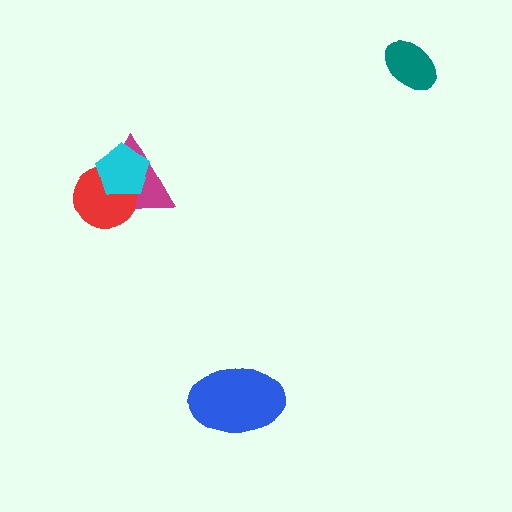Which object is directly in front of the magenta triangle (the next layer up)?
The red circle is directly in front of the magenta triangle.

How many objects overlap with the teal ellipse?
0 objects overlap with the teal ellipse.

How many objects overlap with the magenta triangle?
2 objects overlap with the magenta triangle.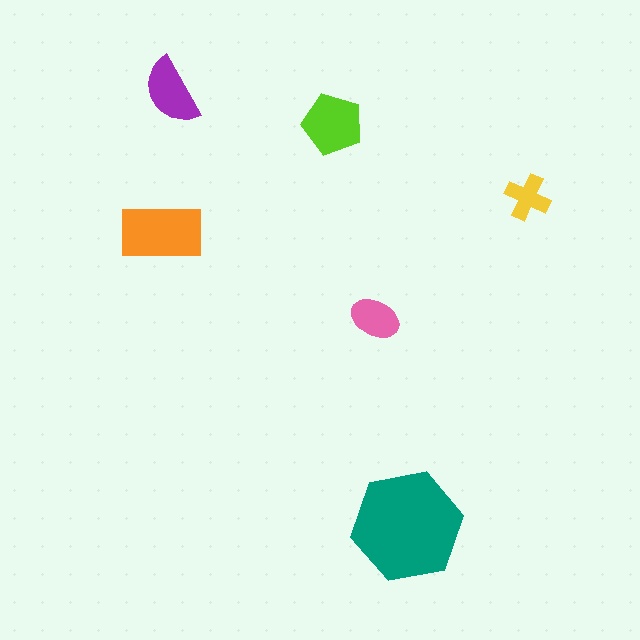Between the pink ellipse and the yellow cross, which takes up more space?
The pink ellipse.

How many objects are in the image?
There are 6 objects in the image.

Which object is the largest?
The teal hexagon.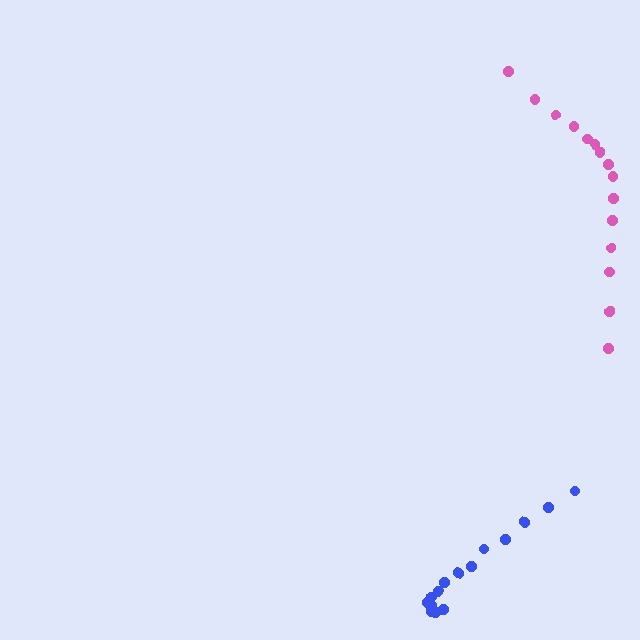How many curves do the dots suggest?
There are 2 distinct paths.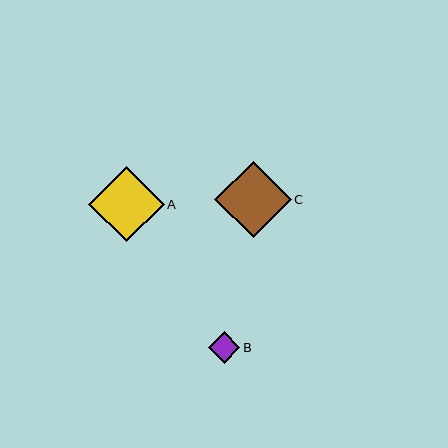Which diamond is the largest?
Diamond C is the largest with a size of approximately 76 pixels.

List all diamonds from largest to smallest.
From largest to smallest: C, A, B.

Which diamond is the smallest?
Diamond B is the smallest with a size of approximately 32 pixels.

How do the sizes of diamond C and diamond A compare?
Diamond C and diamond A are approximately the same size.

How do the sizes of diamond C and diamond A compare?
Diamond C and diamond A are approximately the same size.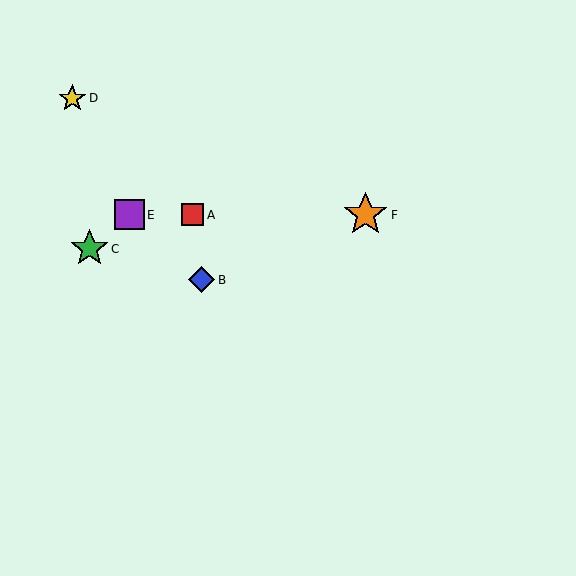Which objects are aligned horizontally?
Objects A, E, F are aligned horizontally.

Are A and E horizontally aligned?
Yes, both are at y≈215.